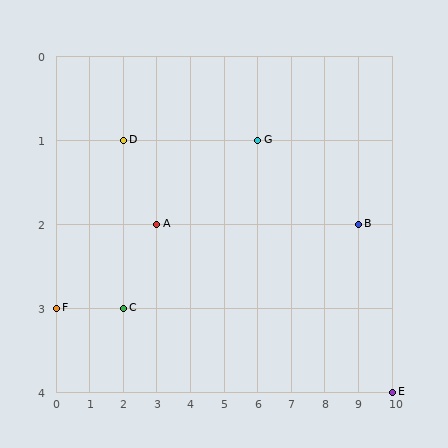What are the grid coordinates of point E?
Point E is at grid coordinates (10, 4).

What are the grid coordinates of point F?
Point F is at grid coordinates (0, 3).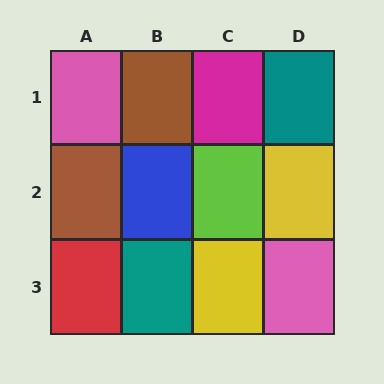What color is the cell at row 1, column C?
Magenta.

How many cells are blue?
1 cell is blue.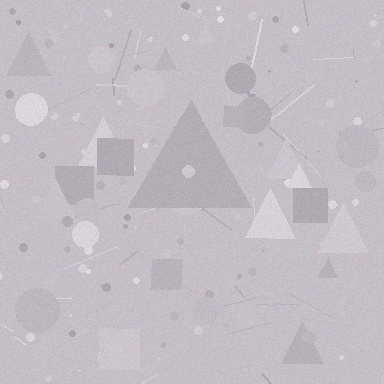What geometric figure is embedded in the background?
A triangle is embedded in the background.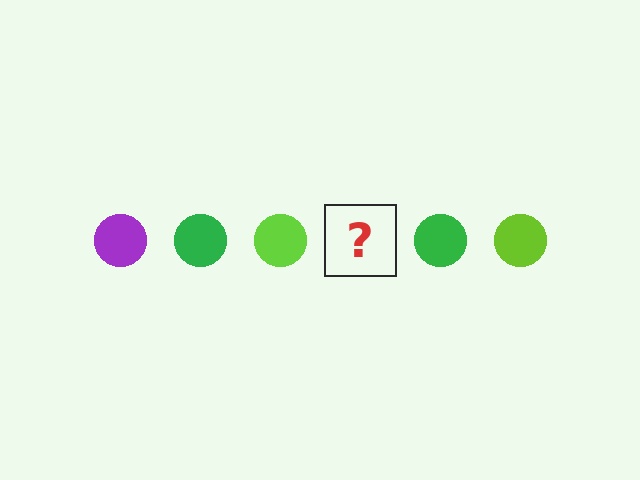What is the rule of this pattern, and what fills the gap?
The rule is that the pattern cycles through purple, green, lime circles. The gap should be filled with a purple circle.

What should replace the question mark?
The question mark should be replaced with a purple circle.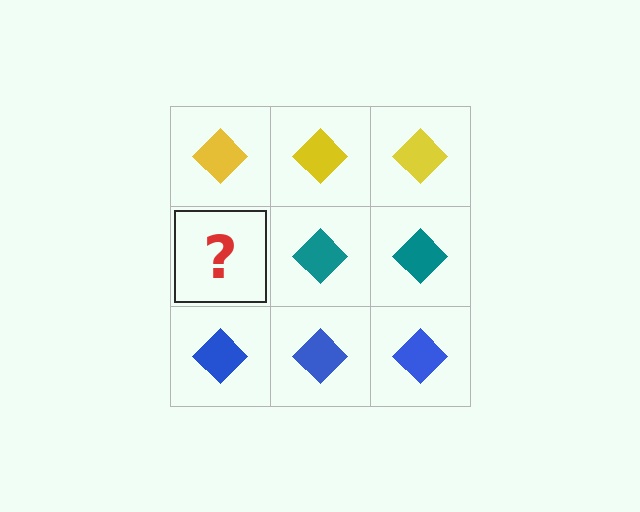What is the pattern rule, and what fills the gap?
The rule is that each row has a consistent color. The gap should be filled with a teal diamond.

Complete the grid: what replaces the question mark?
The question mark should be replaced with a teal diamond.